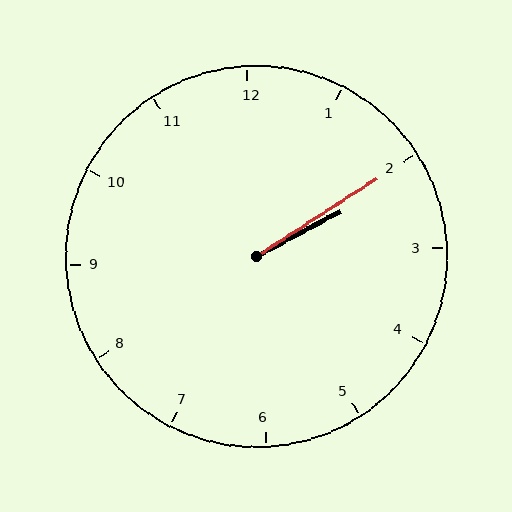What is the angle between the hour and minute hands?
Approximately 5 degrees.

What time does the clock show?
2:10.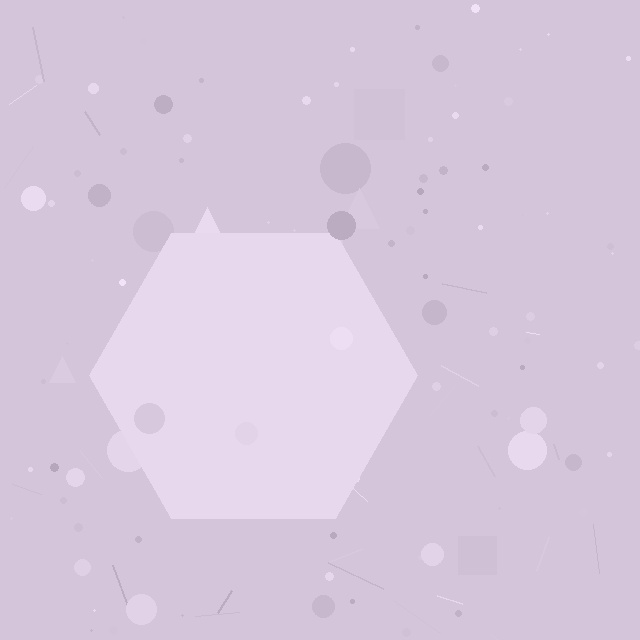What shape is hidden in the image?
A hexagon is hidden in the image.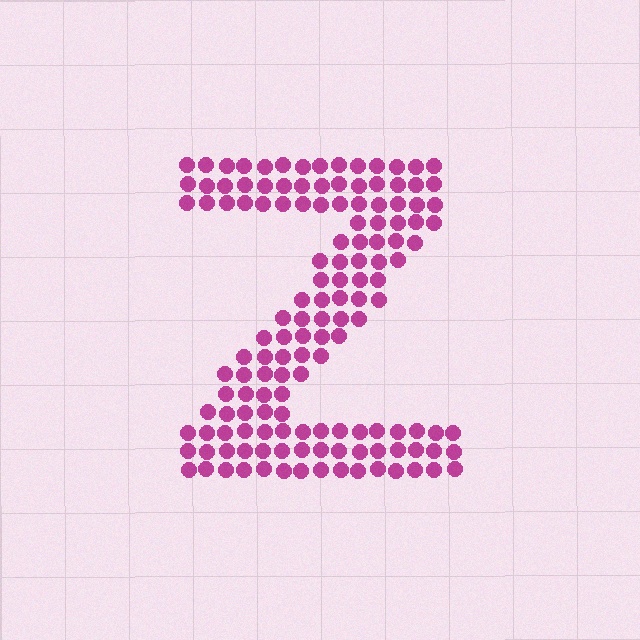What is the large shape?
The large shape is the letter Z.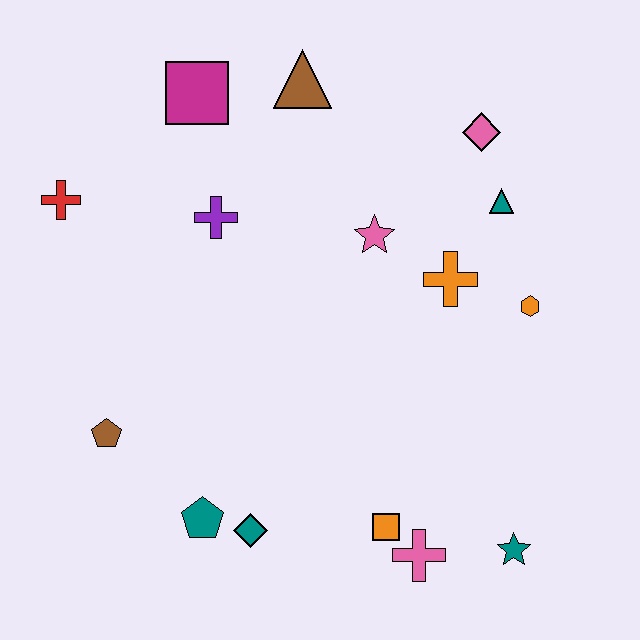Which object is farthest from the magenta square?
The teal star is farthest from the magenta square.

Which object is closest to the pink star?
The orange cross is closest to the pink star.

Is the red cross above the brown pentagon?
Yes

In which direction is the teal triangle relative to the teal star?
The teal triangle is above the teal star.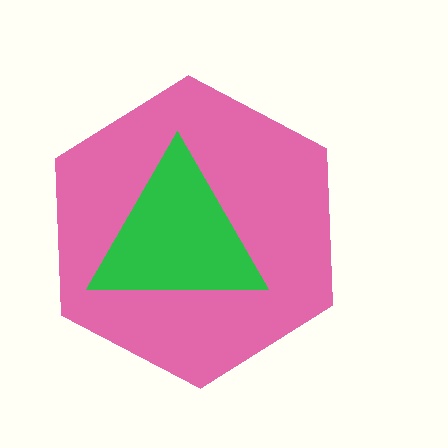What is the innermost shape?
The green triangle.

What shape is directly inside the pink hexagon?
The green triangle.